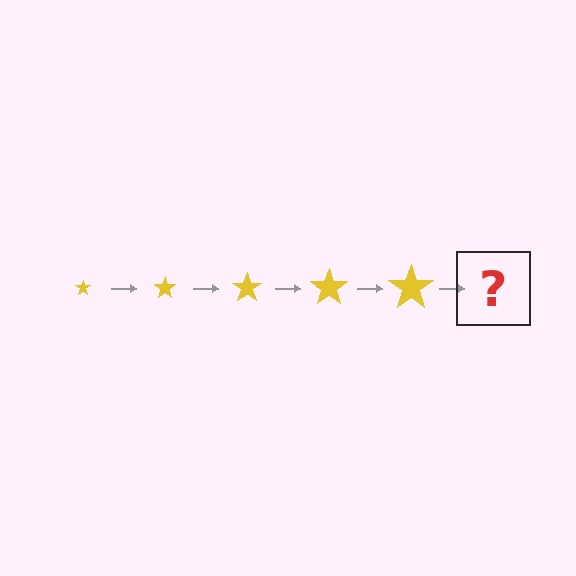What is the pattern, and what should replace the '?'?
The pattern is that the star gets progressively larger each step. The '?' should be a yellow star, larger than the previous one.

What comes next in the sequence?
The next element should be a yellow star, larger than the previous one.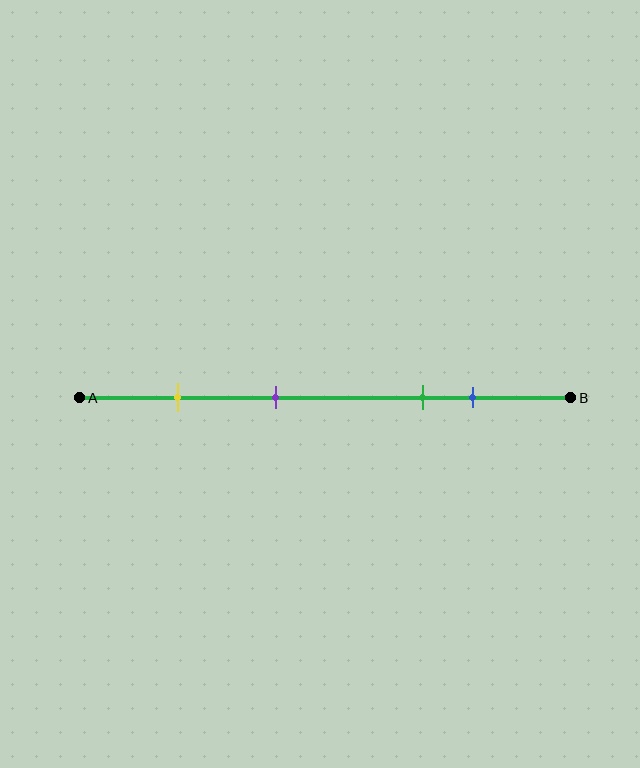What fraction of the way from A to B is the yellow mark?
The yellow mark is approximately 20% (0.2) of the way from A to B.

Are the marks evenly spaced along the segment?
No, the marks are not evenly spaced.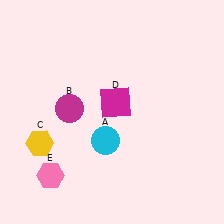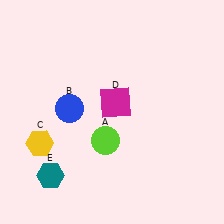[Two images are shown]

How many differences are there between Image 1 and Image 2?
There are 3 differences between the two images.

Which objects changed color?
A changed from cyan to lime. B changed from magenta to blue. E changed from pink to teal.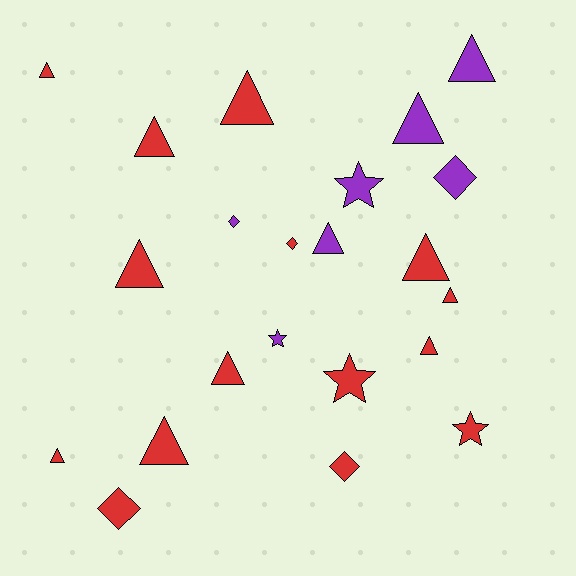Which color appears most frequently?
Red, with 15 objects.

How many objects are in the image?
There are 22 objects.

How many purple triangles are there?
There are 3 purple triangles.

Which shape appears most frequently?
Triangle, with 13 objects.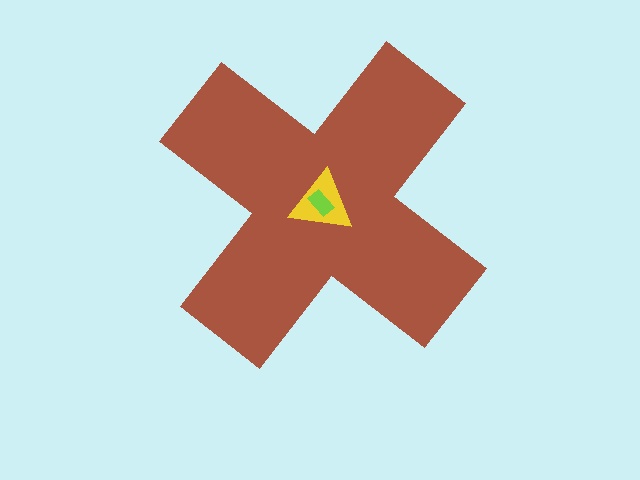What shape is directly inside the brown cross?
The yellow triangle.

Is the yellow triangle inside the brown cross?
Yes.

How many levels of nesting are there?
3.